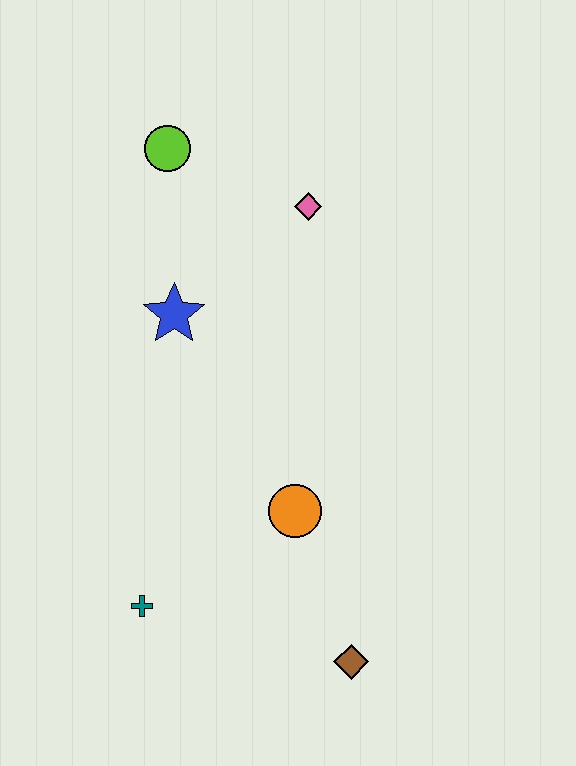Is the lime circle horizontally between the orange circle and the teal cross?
Yes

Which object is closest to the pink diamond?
The lime circle is closest to the pink diamond.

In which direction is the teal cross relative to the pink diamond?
The teal cross is below the pink diamond.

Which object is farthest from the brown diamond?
The lime circle is farthest from the brown diamond.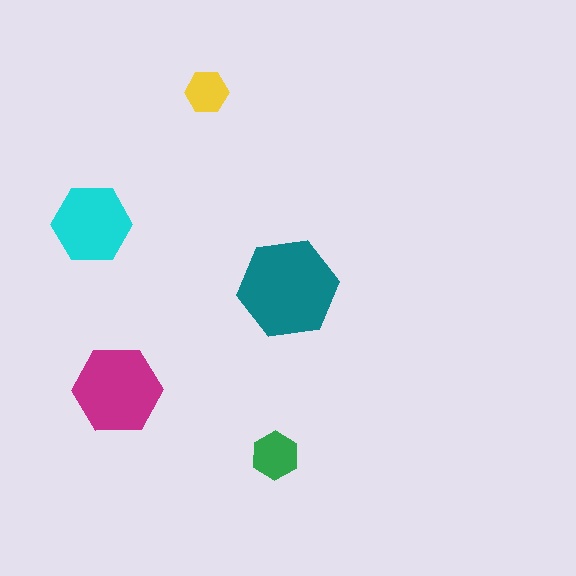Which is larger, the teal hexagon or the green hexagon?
The teal one.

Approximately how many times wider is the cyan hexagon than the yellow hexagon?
About 2 times wider.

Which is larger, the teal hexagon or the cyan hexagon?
The teal one.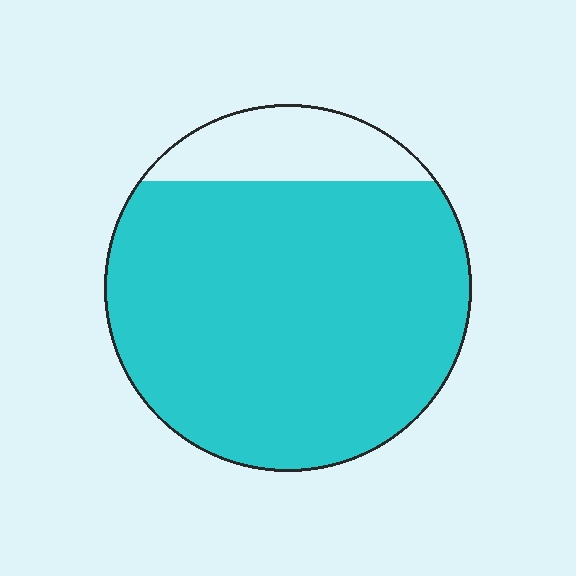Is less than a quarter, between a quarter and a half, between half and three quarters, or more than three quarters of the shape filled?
More than three quarters.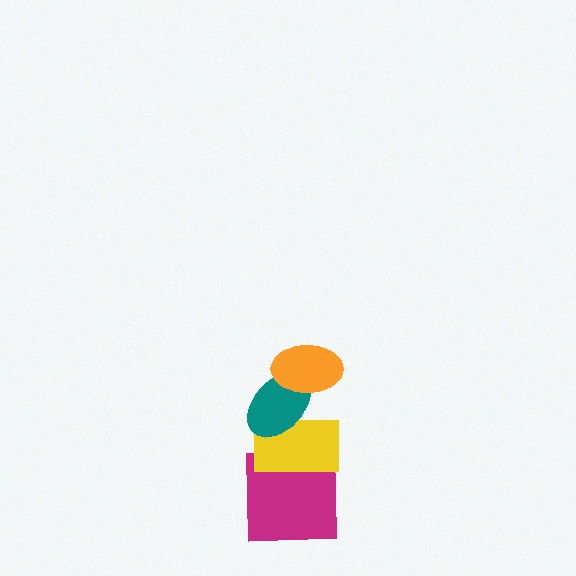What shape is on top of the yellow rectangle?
The teal ellipse is on top of the yellow rectangle.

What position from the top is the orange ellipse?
The orange ellipse is 1st from the top.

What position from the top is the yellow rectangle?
The yellow rectangle is 3rd from the top.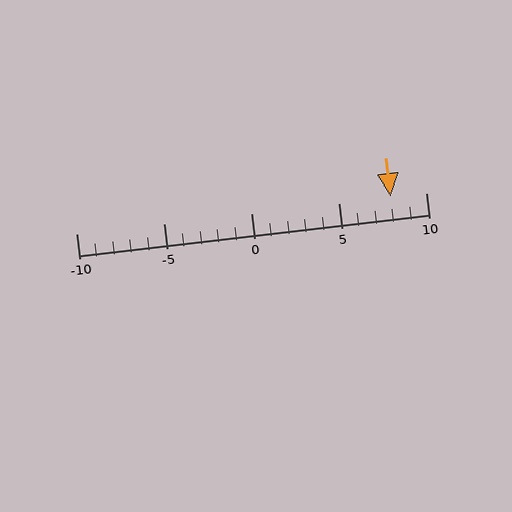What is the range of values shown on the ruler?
The ruler shows values from -10 to 10.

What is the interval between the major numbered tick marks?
The major tick marks are spaced 5 units apart.